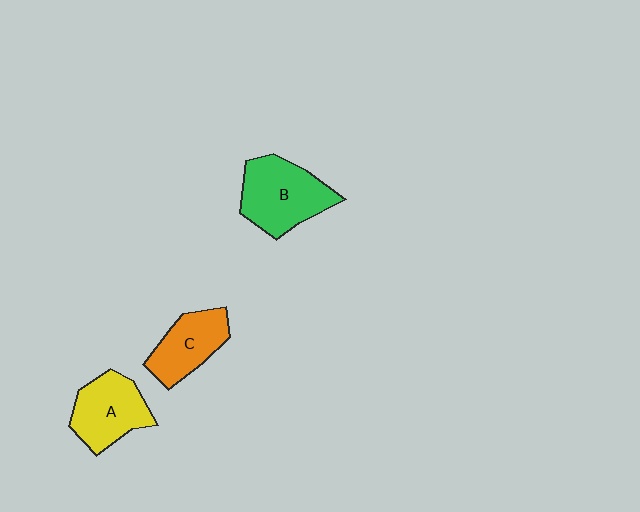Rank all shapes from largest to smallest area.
From largest to smallest: B (green), A (yellow), C (orange).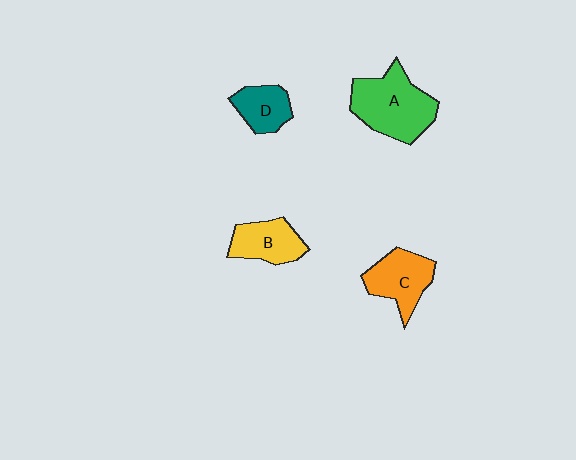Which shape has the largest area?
Shape A (green).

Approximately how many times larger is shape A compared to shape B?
Approximately 1.7 times.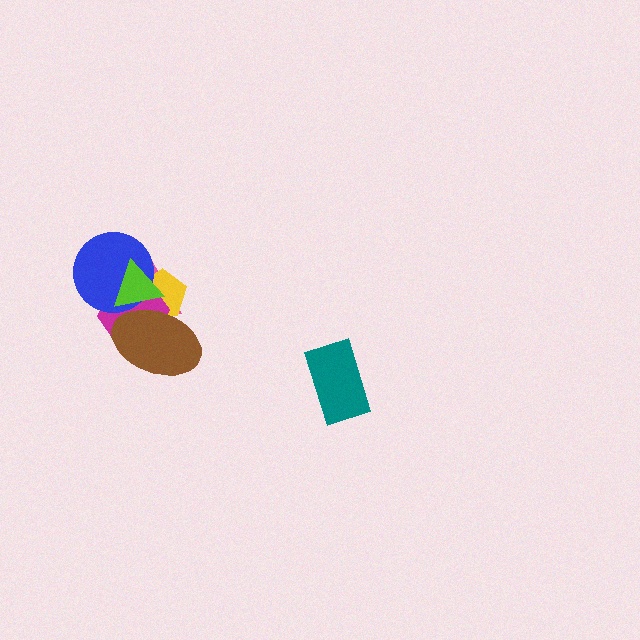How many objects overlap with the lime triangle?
5 objects overlap with the lime triangle.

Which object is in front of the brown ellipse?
The lime triangle is in front of the brown ellipse.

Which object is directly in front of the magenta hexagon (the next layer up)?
The blue circle is directly in front of the magenta hexagon.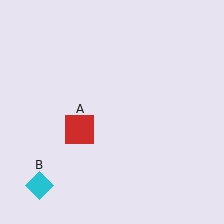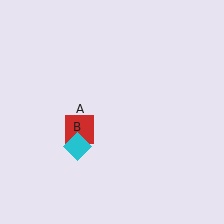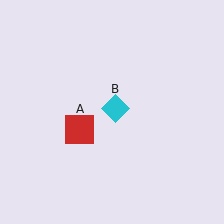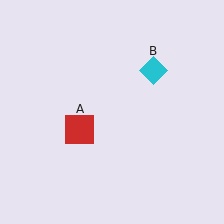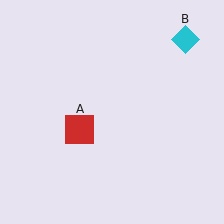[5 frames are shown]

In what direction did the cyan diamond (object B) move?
The cyan diamond (object B) moved up and to the right.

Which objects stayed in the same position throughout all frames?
Red square (object A) remained stationary.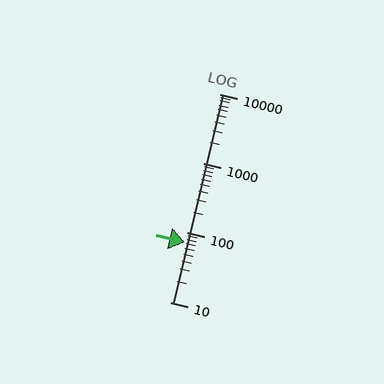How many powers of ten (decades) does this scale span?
The scale spans 3 decades, from 10 to 10000.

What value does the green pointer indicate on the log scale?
The pointer indicates approximately 72.